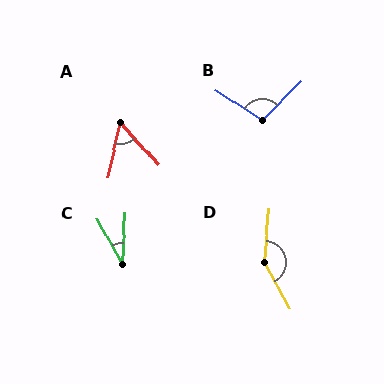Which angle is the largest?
D, at approximately 145 degrees.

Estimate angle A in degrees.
Approximately 54 degrees.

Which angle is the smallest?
C, at approximately 32 degrees.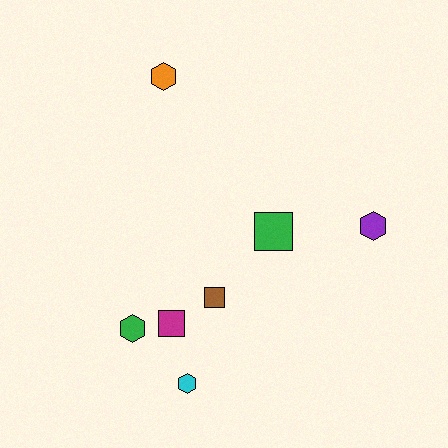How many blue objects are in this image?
There are no blue objects.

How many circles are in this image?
There are no circles.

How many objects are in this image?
There are 7 objects.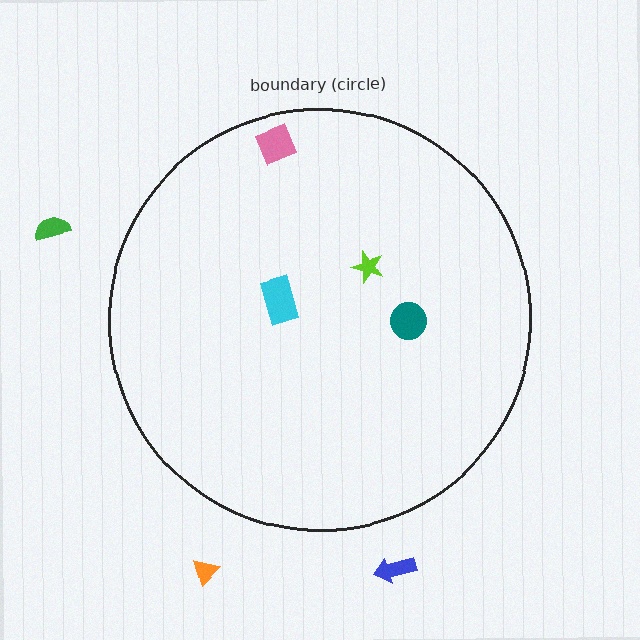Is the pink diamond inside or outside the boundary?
Inside.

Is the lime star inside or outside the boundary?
Inside.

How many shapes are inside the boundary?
4 inside, 3 outside.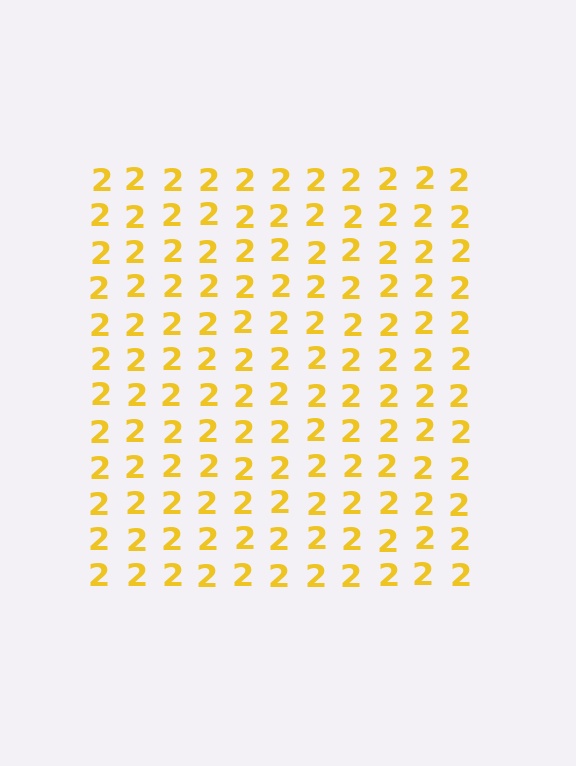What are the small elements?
The small elements are digit 2's.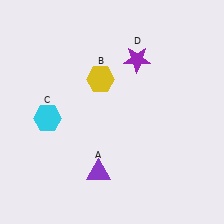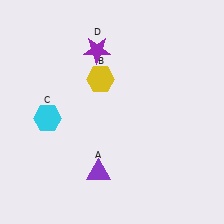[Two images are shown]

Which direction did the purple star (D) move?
The purple star (D) moved left.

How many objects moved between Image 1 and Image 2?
1 object moved between the two images.